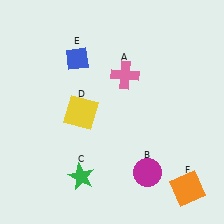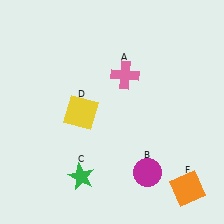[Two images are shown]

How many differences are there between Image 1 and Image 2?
There is 1 difference between the two images.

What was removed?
The blue diamond (E) was removed in Image 2.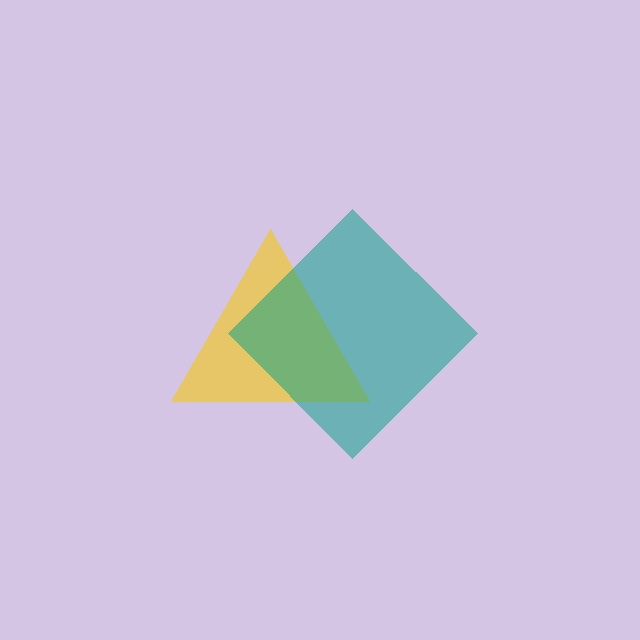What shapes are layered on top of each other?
The layered shapes are: a yellow triangle, a teal diamond.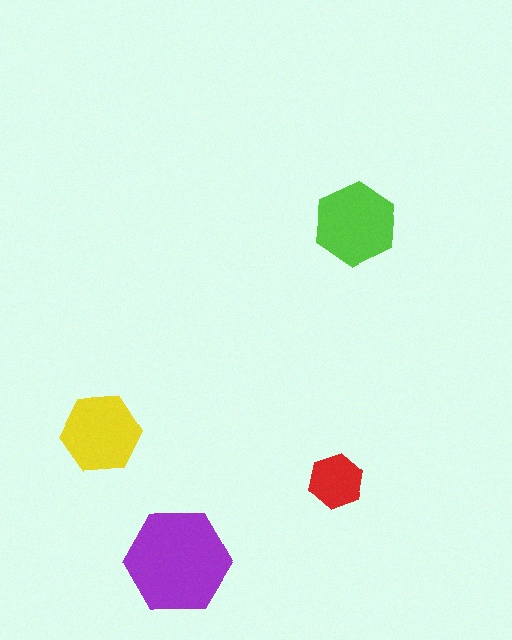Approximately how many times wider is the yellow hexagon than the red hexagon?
About 1.5 times wider.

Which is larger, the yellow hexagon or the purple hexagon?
The purple one.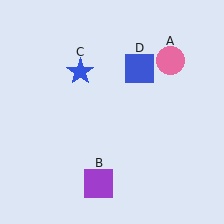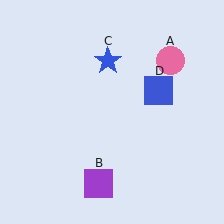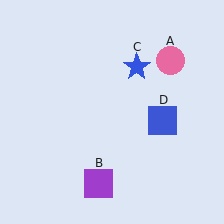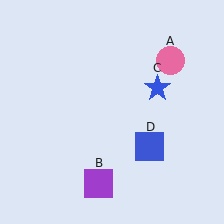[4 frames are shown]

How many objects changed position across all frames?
2 objects changed position: blue star (object C), blue square (object D).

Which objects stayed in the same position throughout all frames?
Pink circle (object A) and purple square (object B) remained stationary.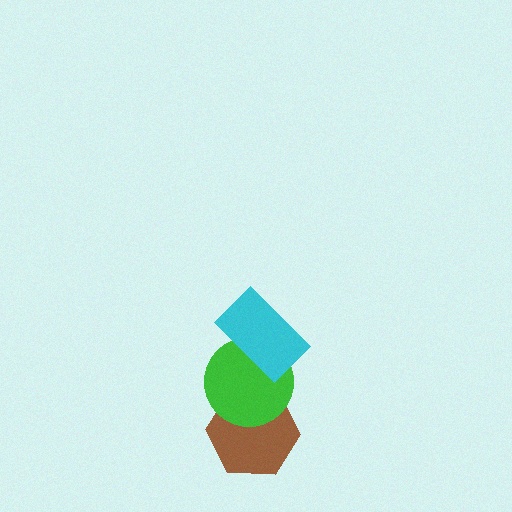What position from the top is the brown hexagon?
The brown hexagon is 3rd from the top.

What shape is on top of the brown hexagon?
The green circle is on top of the brown hexagon.